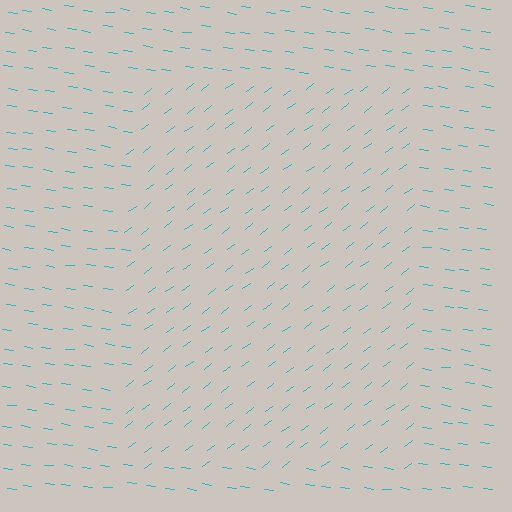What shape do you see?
I see a rectangle.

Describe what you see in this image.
The image is filled with small cyan line segments. A rectangle region in the image has lines oriented differently from the surrounding lines, creating a visible texture boundary.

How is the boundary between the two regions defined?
The boundary is defined purely by a change in line orientation (approximately 45 degrees difference). All lines are the same color and thickness.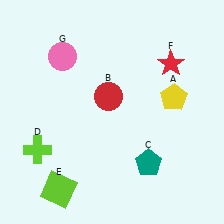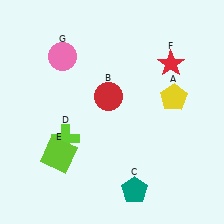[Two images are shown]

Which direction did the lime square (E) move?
The lime square (E) moved up.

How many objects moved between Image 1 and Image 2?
3 objects moved between the two images.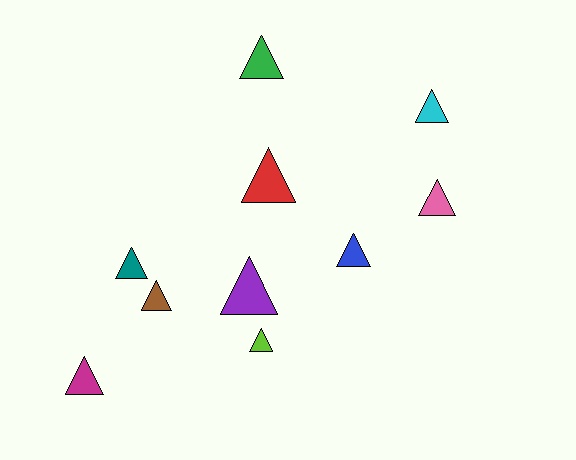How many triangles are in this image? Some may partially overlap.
There are 10 triangles.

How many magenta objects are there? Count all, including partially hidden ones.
There is 1 magenta object.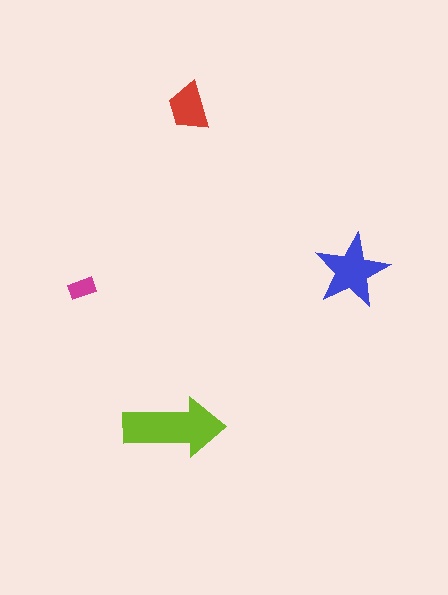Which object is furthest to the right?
The blue star is rightmost.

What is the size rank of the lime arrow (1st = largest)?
1st.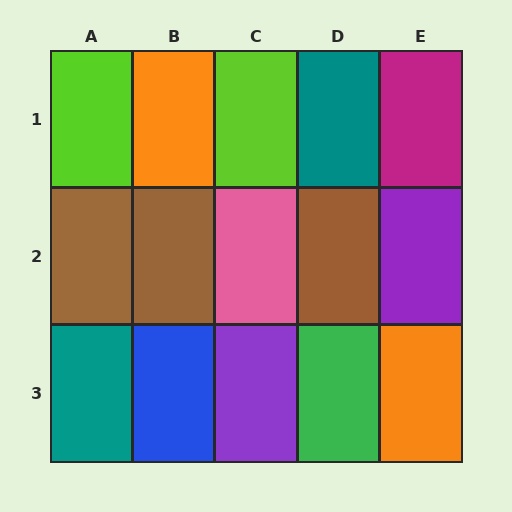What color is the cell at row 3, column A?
Teal.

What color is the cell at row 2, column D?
Brown.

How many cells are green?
1 cell is green.